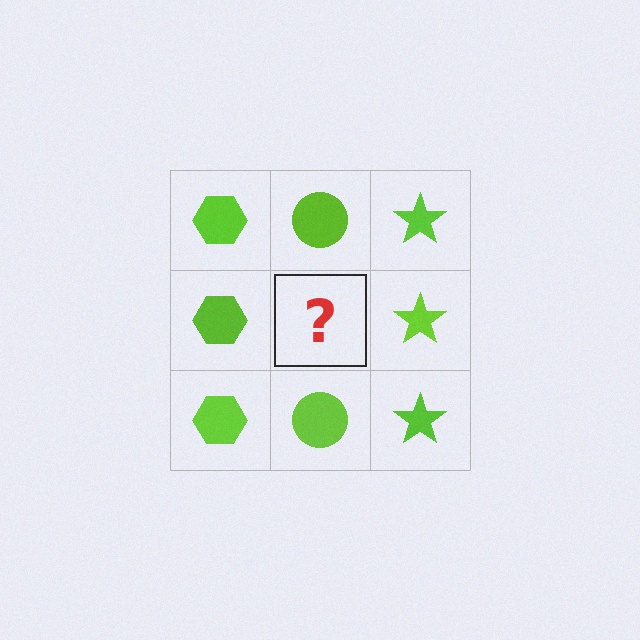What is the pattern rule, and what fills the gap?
The rule is that each column has a consistent shape. The gap should be filled with a lime circle.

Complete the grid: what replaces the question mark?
The question mark should be replaced with a lime circle.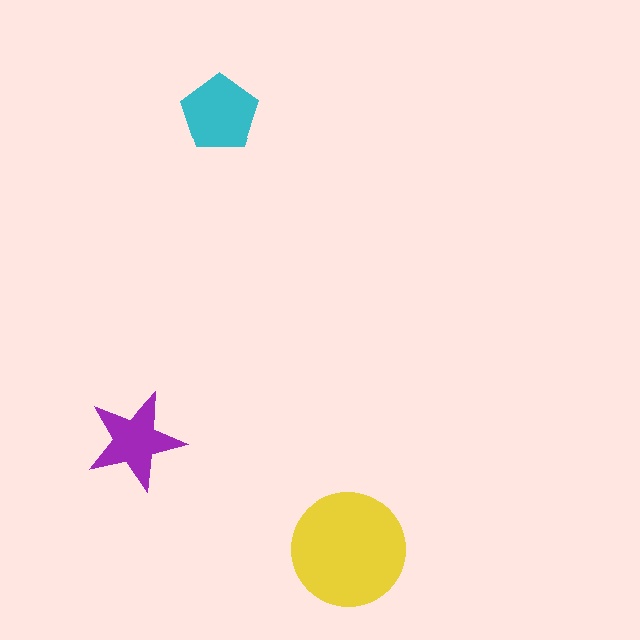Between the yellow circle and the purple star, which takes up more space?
The yellow circle.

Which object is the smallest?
The purple star.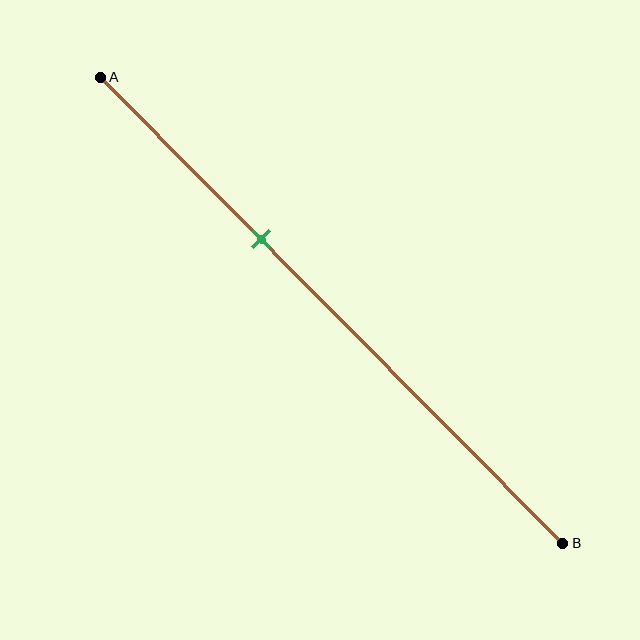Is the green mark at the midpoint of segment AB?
No, the mark is at about 35% from A, not at the 50% midpoint.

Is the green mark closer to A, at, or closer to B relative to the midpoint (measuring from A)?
The green mark is closer to point A than the midpoint of segment AB.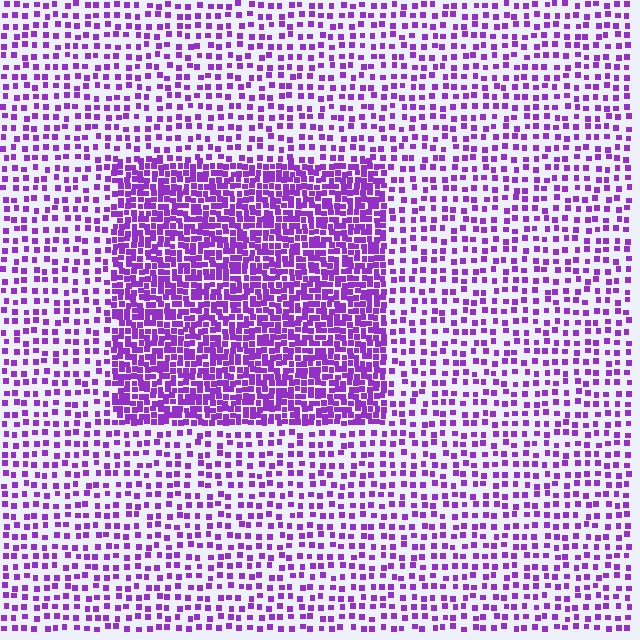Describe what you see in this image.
The image contains small purple elements arranged at two different densities. A rectangle-shaped region is visible where the elements are more densely packed than the surrounding area.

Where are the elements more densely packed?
The elements are more densely packed inside the rectangle boundary.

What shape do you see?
I see a rectangle.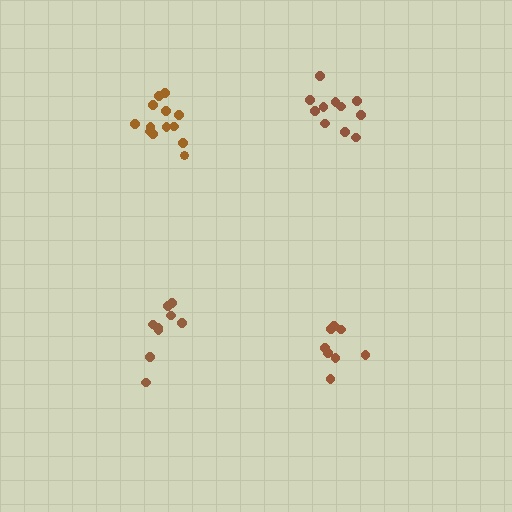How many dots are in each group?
Group 1: 11 dots, Group 2: 8 dots, Group 3: 9 dots, Group 4: 13 dots (41 total).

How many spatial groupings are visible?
There are 4 spatial groupings.